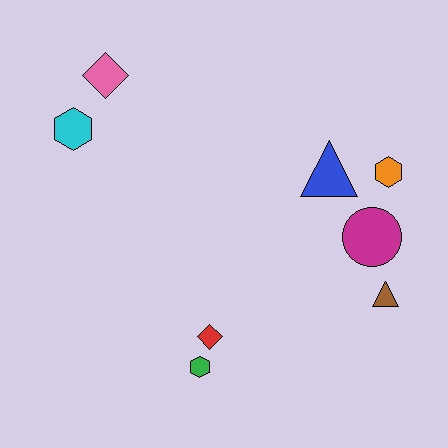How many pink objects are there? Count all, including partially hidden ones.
There is 1 pink object.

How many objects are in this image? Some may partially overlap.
There are 8 objects.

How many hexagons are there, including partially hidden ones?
There are 3 hexagons.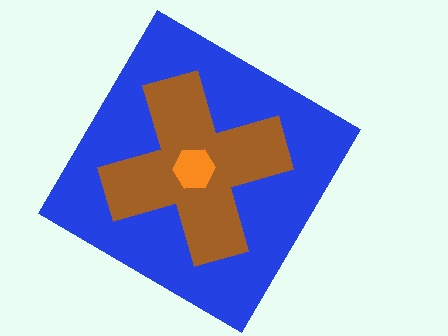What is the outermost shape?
The blue diamond.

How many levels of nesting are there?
3.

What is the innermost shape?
The orange hexagon.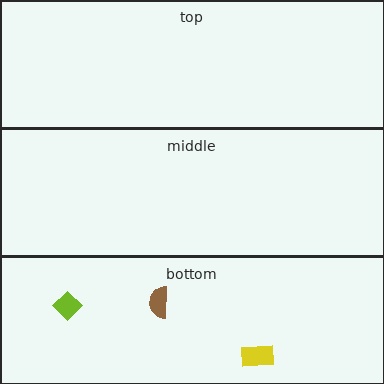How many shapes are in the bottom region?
3.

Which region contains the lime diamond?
The bottom region.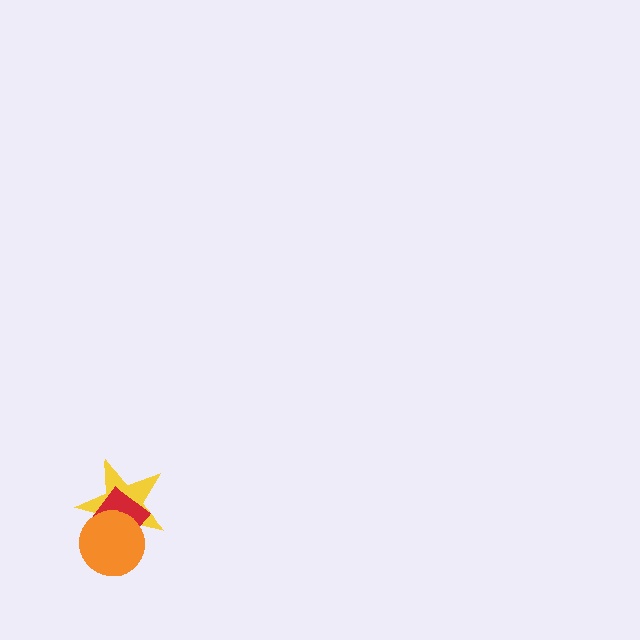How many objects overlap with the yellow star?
2 objects overlap with the yellow star.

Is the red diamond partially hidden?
Yes, it is partially covered by another shape.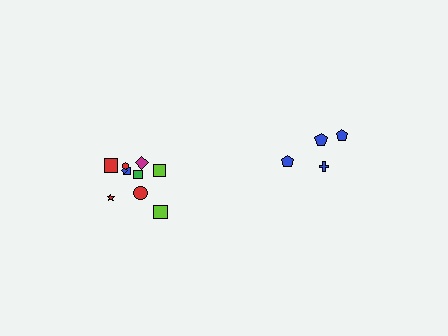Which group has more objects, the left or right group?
The left group.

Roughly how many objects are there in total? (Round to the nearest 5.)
Roughly 15 objects in total.